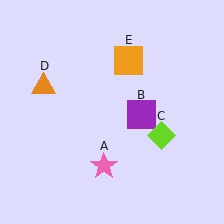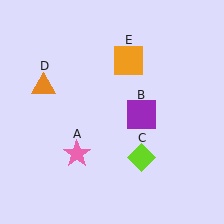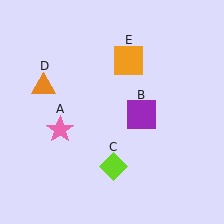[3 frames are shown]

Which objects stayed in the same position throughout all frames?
Purple square (object B) and orange triangle (object D) and orange square (object E) remained stationary.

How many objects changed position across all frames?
2 objects changed position: pink star (object A), lime diamond (object C).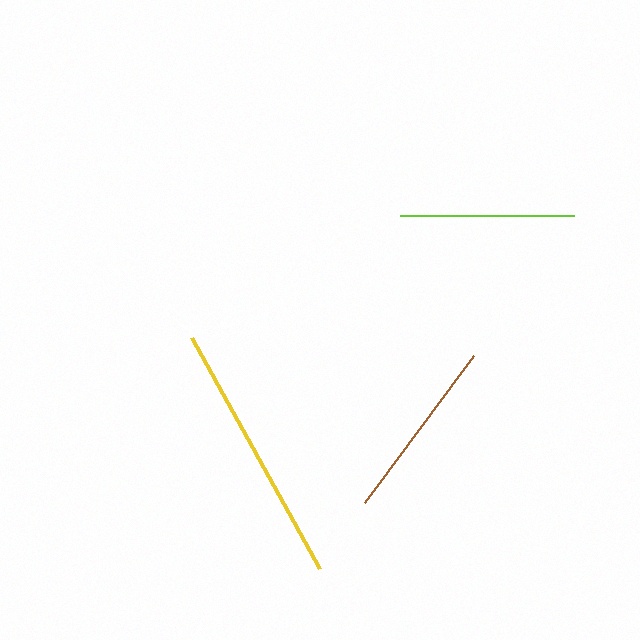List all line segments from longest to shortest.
From longest to shortest: yellow, brown, lime.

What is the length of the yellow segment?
The yellow segment is approximately 264 pixels long.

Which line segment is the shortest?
The lime line is the shortest at approximately 174 pixels.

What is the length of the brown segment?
The brown segment is approximately 184 pixels long.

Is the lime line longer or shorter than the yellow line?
The yellow line is longer than the lime line.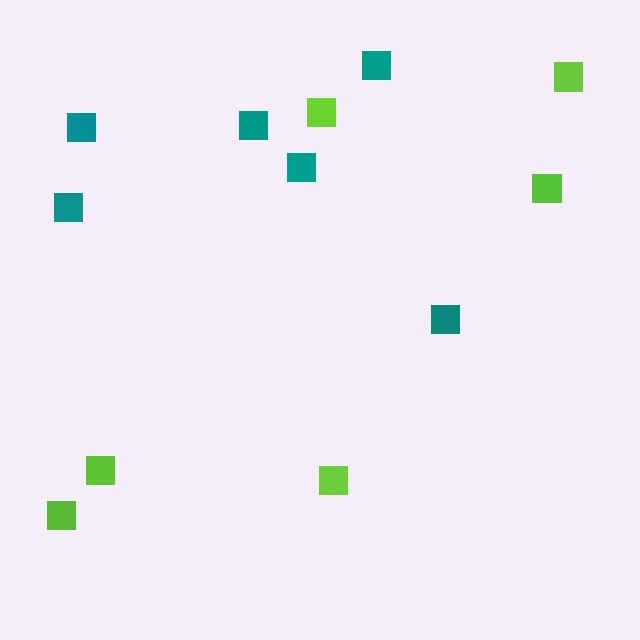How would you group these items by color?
There are 2 groups: one group of teal squares (6) and one group of lime squares (6).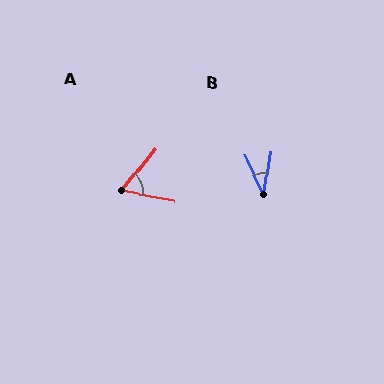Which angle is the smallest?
B, at approximately 36 degrees.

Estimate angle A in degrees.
Approximately 62 degrees.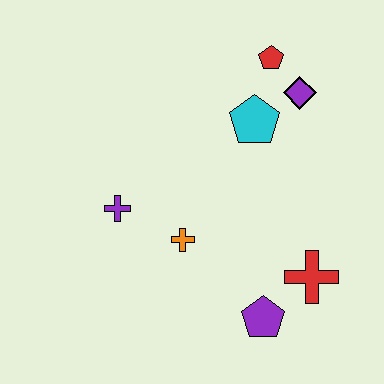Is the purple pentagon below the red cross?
Yes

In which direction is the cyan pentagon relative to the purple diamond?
The cyan pentagon is to the left of the purple diamond.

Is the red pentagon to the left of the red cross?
Yes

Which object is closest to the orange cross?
The purple cross is closest to the orange cross.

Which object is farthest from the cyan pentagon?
The purple pentagon is farthest from the cyan pentagon.